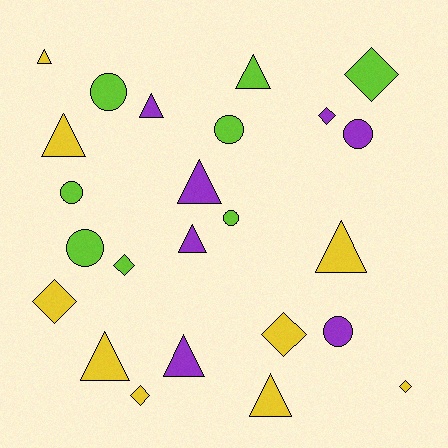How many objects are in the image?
There are 24 objects.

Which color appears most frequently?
Yellow, with 9 objects.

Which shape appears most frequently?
Triangle, with 10 objects.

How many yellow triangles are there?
There are 5 yellow triangles.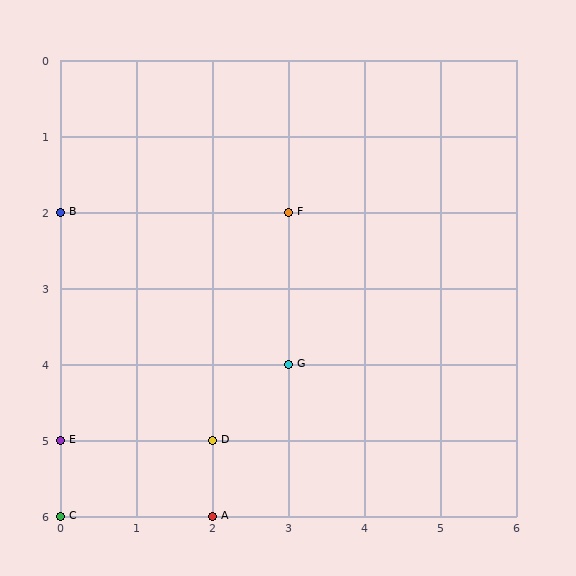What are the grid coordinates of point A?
Point A is at grid coordinates (2, 6).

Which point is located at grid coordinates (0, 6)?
Point C is at (0, 6).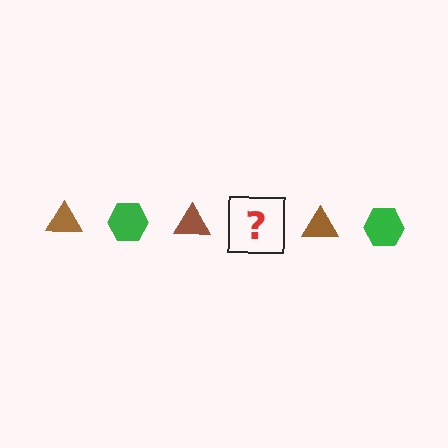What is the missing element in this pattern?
The missing element is a green hexagon.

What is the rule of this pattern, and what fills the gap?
The rule is that the pattern alternates between brown triangle and green hexagon. The gap should be filled with a green hexagon.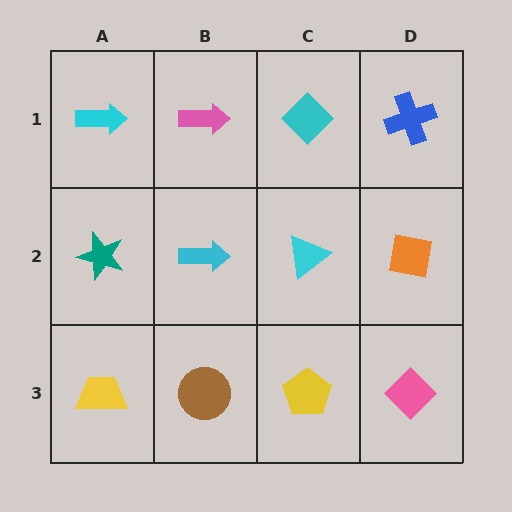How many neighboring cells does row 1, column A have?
2.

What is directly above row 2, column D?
A blue cross.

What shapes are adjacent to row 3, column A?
A teal star (row 2, column A), a brown circle (row 3, column B).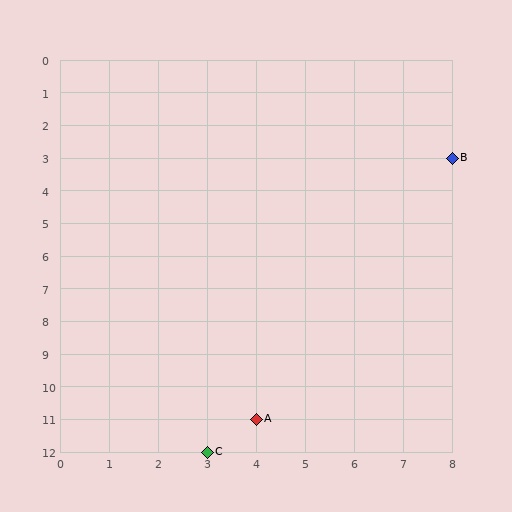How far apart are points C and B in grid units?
Points C and B are 5 columns and 9 rows apart (about 10.3 grid units diagonally).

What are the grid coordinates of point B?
Point B is at grid coordinates (8, 3).